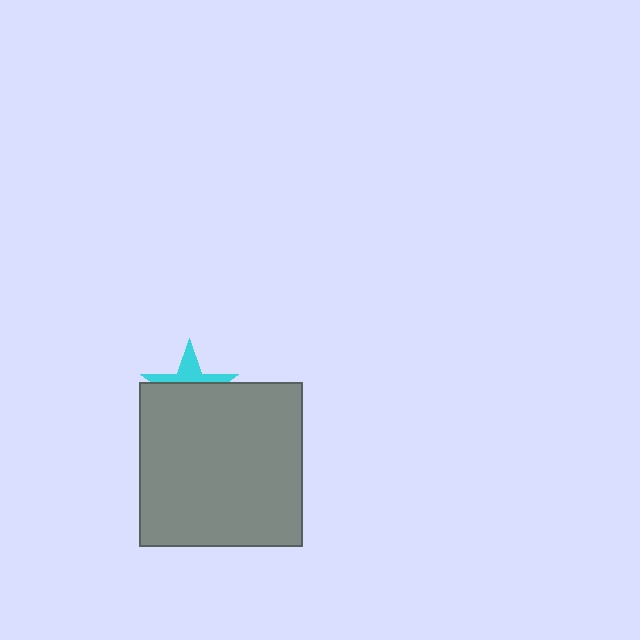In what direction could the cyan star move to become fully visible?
The cyan star could move up. That would shift it out from behind the gray square entirely.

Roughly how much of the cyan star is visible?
A small part of it is visible (roughly 36%).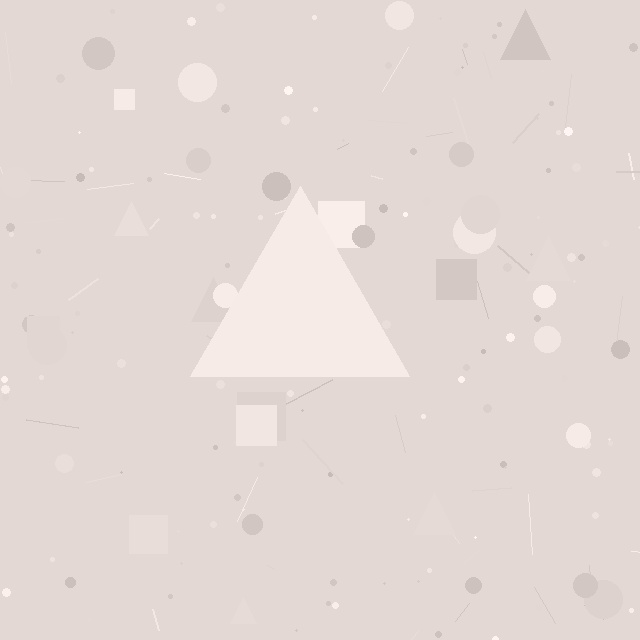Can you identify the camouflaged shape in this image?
The camouflaged shape is a triangle.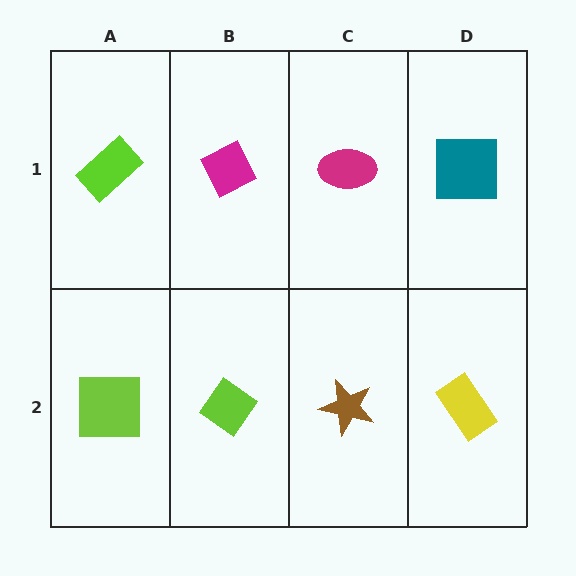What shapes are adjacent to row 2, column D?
A teal square (row 1, column D), a brown star (row 2, column C).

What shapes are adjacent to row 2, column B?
A magenta diamond (row 1, column B), a lime square (row 2, column A), a brown star (row 2, column C).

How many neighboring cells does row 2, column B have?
3.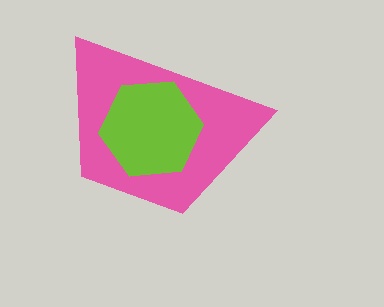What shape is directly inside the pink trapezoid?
The lime hexagon.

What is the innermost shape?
The lime hexagon.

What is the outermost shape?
The pink trapezoid.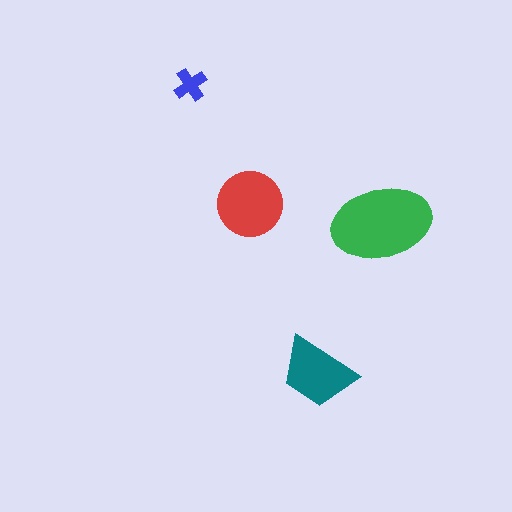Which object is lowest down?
The teal trapezoid is bottommost.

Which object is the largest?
The green ellipse.